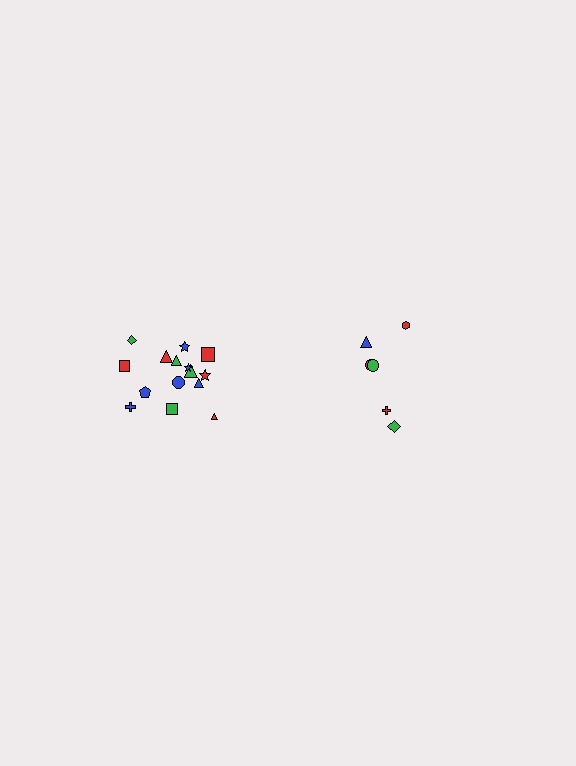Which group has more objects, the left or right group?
The left group.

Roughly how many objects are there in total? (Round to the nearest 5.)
Roughly 20 objects in total.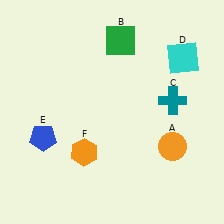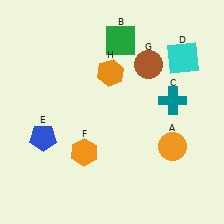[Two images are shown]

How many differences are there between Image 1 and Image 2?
There are 2 differences between the two images.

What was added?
A brown circle (G), an orange hexagon (H) were added in Image 2.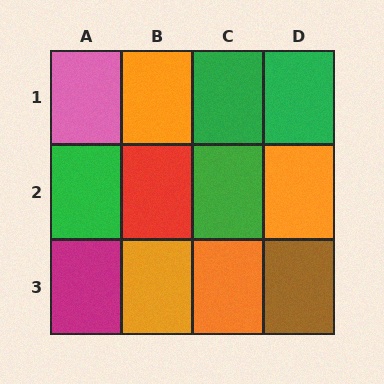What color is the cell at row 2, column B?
Red.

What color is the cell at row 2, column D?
Orange.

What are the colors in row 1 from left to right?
Pink, orange, green, green.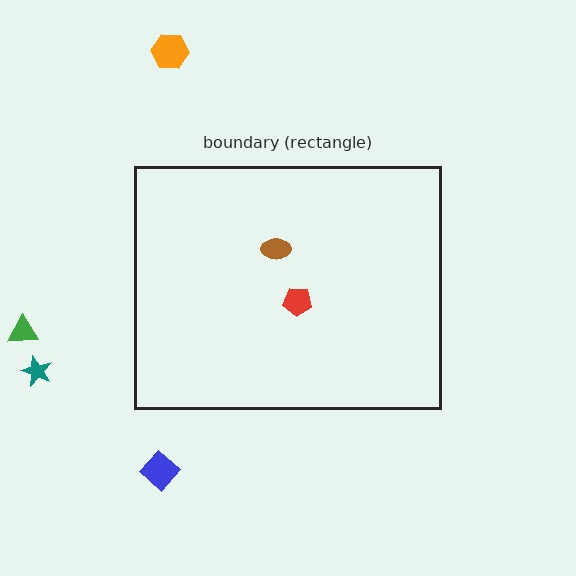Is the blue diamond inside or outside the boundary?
Outside.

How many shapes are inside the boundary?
2 inside, 4 outside.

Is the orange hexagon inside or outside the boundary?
Outside.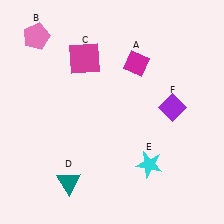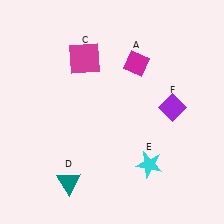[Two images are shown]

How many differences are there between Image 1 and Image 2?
There is 1 difference between the two images.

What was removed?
The pink pentagon (B) was removed in Image 2.